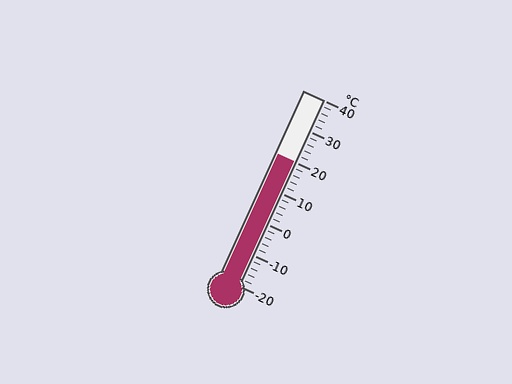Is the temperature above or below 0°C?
The temperature is above 0°C.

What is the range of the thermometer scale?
The thermometer scale ranges from -20°C to 40°C.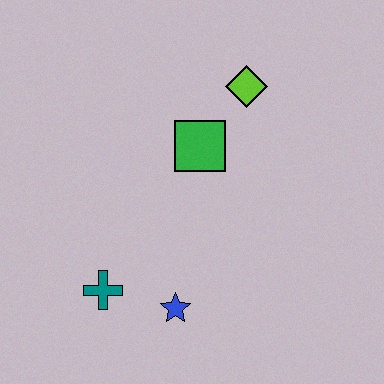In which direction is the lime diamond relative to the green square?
The lime diamond is above the green square.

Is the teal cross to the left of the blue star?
Yes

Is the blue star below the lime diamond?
Yes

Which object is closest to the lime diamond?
The green square is closest to the lime diamond.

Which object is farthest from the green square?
The teal cross is farthest from the green square.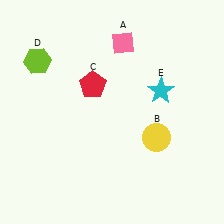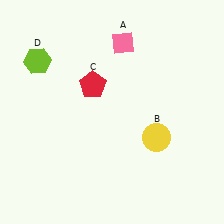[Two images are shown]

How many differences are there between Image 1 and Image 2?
There is 1 difference between the two images.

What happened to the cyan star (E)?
The cyan star (E) was removed in Image 2. It was in the top-right area of Image 1.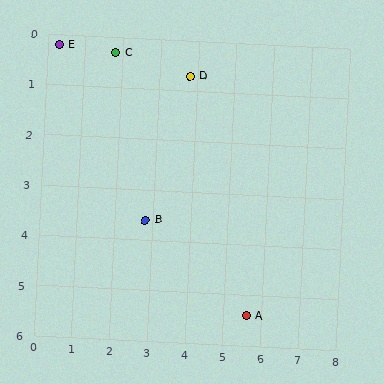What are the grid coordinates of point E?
Point E is at approximately (0.3, 0.2).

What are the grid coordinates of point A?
Point A is at approximately (5.6, 5.4).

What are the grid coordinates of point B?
Point B is at approximately (2.8, 3.6).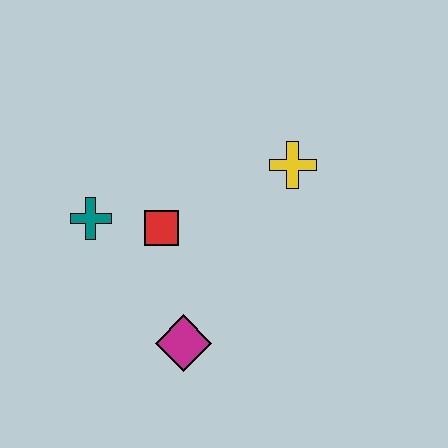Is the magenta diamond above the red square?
No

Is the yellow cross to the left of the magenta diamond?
No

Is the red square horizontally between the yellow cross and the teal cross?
Yes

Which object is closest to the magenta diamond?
The red square is closest to the magenta diamond.